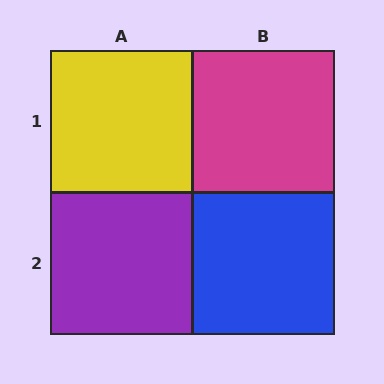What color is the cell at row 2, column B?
Blue.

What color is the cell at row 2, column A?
Purple.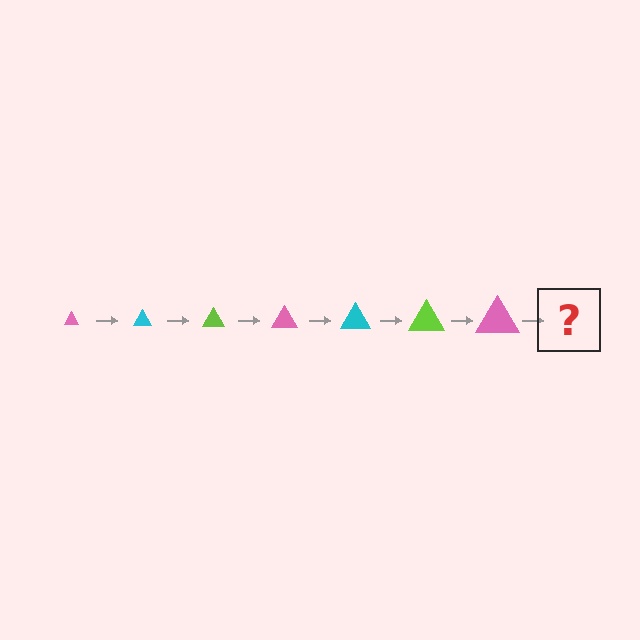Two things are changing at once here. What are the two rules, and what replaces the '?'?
The two rules are that the triangle grows larger each step and the color cycles through pink, cyan, and lime. The '?' should be a cyan triangle, larger than the previous one.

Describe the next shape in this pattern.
It should be a cyan triangle, larger than the previous one.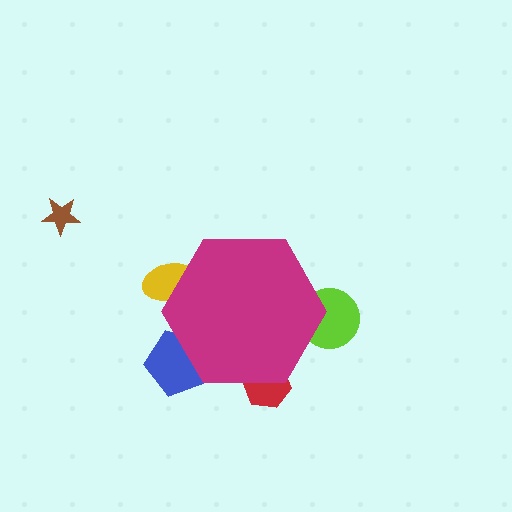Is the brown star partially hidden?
No, the brown star is fully visible.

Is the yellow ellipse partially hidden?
Yes, the yellow ellipse is partially hidden behind the magenta hexagon.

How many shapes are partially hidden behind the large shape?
4 shapes are partially hidden.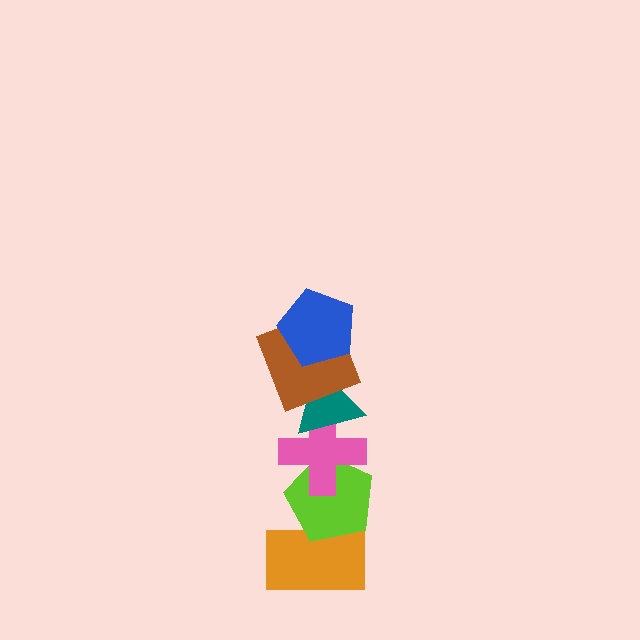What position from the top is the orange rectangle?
The orange rectangle is 6th from the top.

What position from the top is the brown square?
The brown square is 2nd from the top.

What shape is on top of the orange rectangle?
The lime pentagon is on top of the orange rectangle.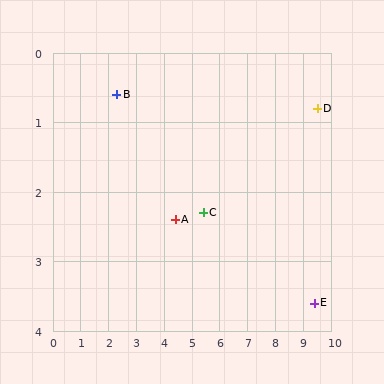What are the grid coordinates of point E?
Point E is at approximately (9.4, 3.6).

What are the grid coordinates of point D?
Point D is at approximately (9.5, 0.8).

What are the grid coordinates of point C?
Point C is at approximately (5.4, 2.3).